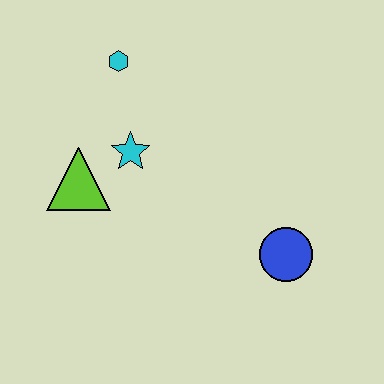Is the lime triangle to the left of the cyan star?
Yes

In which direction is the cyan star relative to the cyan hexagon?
The cyan star is below the cyan hexagon.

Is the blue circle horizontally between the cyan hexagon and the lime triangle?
No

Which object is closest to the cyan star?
The lime triangle is closest to the cyan star.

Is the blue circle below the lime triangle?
Yes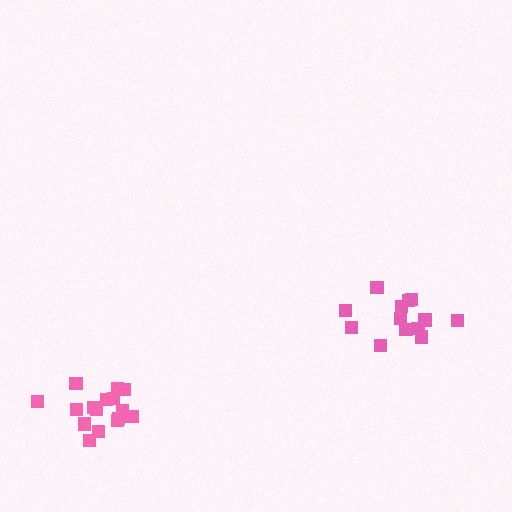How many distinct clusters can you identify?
There are 2 distinct clusters.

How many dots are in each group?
Group 1: 16 dots, Group 2: 13 dots (29 total).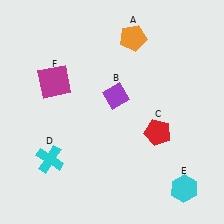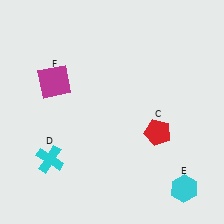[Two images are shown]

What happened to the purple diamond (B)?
The purple diamond (B) was removed in Image 2. It was in the top-right area of Image 1.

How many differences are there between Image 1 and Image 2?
There are 2 differences between the two images.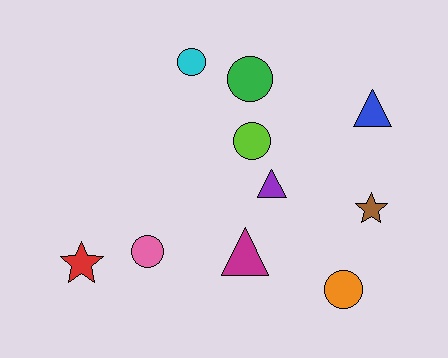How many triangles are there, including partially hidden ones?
There are 3 triangles.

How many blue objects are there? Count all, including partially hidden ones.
There is 1 blue object.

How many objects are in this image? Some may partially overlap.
There are 10 objects.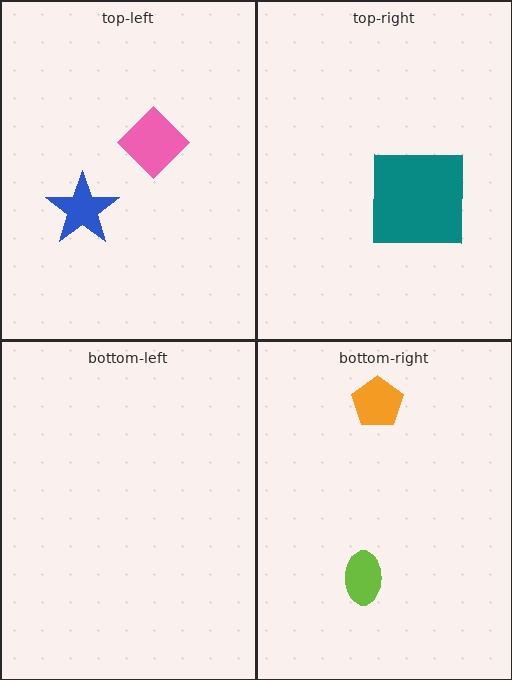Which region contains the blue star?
The top-left region.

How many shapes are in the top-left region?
2.